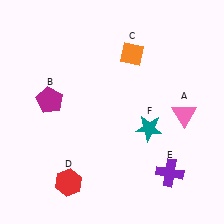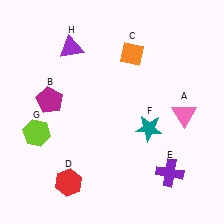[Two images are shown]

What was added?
A lime hexagon (G), a purple triangle (H) were added in Image 2.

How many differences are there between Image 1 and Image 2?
There are 2 differences between the two images.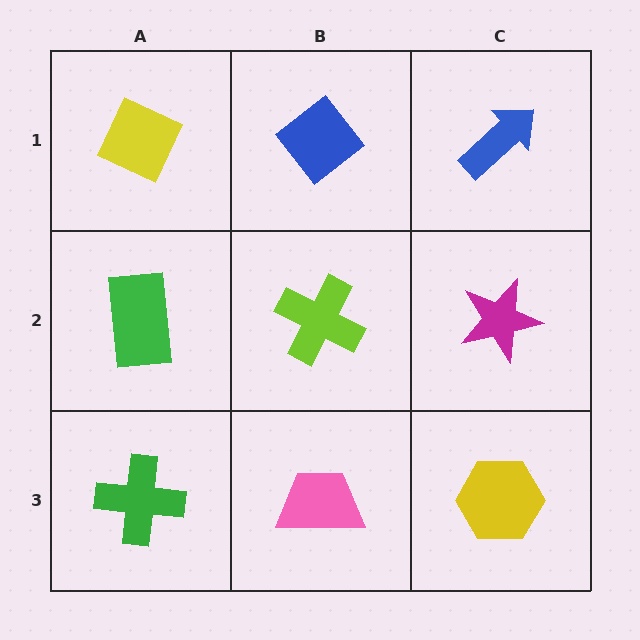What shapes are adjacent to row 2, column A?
A yellow diamond (row 1, column A), a green cross (row 3, column A), a lime cross (row 2, column B).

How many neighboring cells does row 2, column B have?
4.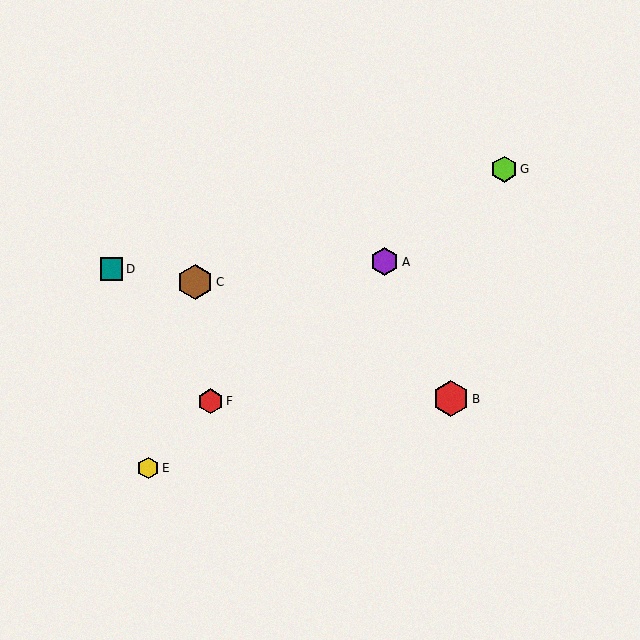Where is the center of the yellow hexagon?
The center of the yellow hexagon is at (148, 468).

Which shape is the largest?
The brown hexagon (labeled C) is the largest.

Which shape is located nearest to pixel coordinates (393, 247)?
The purple hexagon (labeled A) at (384, 262) is nearest to that location.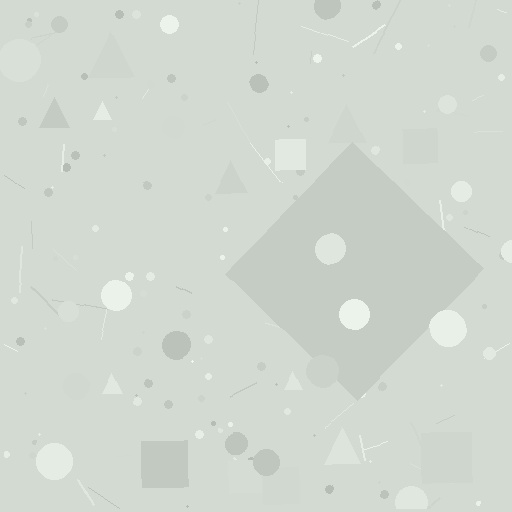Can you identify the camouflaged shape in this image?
The camouflaged shape is a diamond.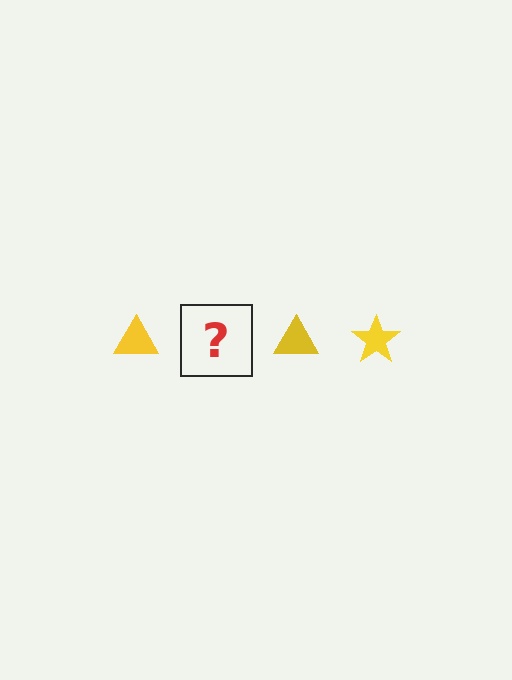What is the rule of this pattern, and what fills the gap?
The rule is that the pattern cycles through triangle, star shapes in yellow. The gap should be filled with a yellow star.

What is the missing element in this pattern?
The missing element is a yellow star.